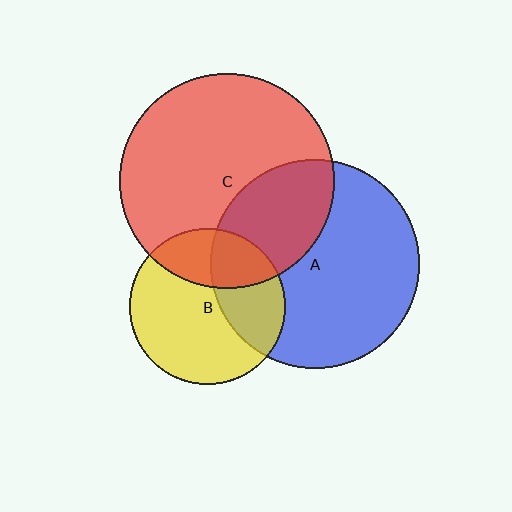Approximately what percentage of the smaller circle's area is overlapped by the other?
Approximately 35%.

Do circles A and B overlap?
Yes.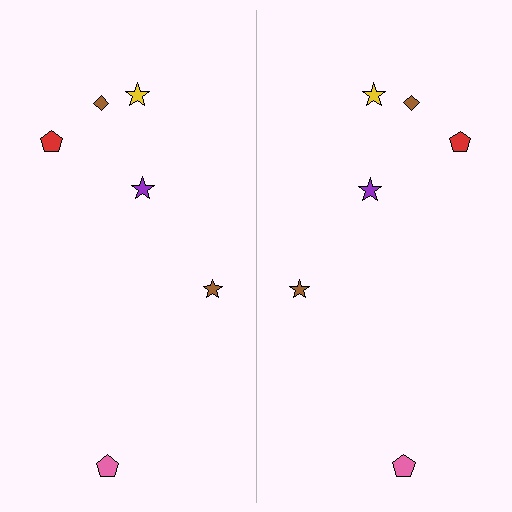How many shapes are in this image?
There are 12 shapes in this image.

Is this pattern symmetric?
Yes, this pattern has bilateral (reflection) symmetry.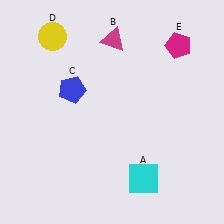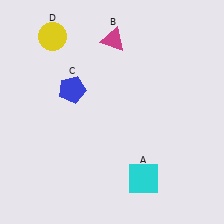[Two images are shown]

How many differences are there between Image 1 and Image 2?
There is 1 difference between the two images.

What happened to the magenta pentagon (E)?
The magenta pentagon (E) was removed in Image 2. It was in the top-right area of Image 1.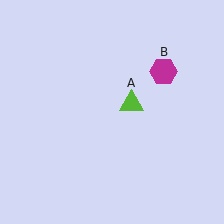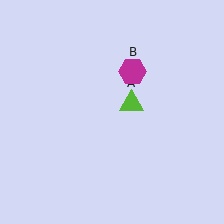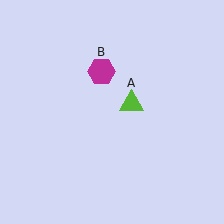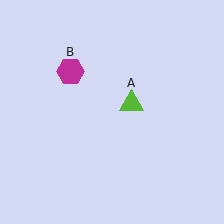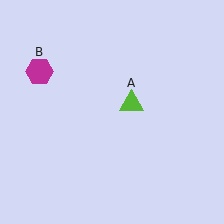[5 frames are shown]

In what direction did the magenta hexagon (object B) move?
The magenta hexagon (object B) moved left.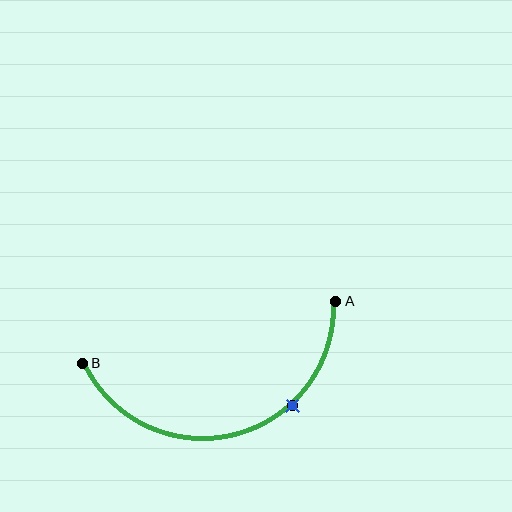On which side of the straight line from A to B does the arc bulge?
The arc bulges below the straight line connecting A and B.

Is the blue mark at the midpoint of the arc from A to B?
No. The blue mark lies on the arc but is closer to endpoint A. The arc midpoint would be at the point on the curve equidistant along the arc from both A and B.